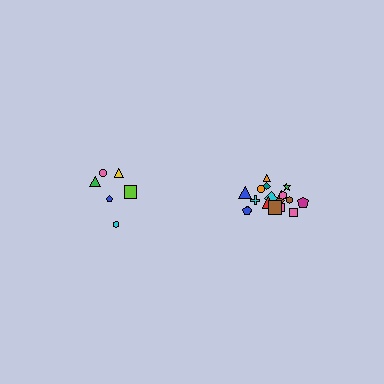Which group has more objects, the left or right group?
The right group.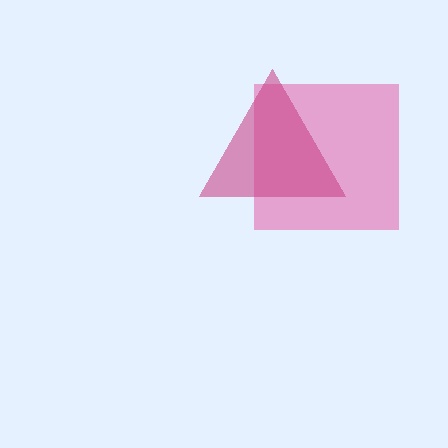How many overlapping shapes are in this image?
There are 2 overlapping shapes in the image.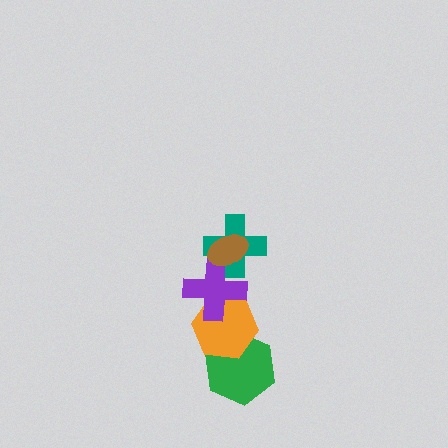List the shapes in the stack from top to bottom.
From top to bottom: the brown ellipse, the teal cross, the purple cross, the orange hexagon, the green hexagon.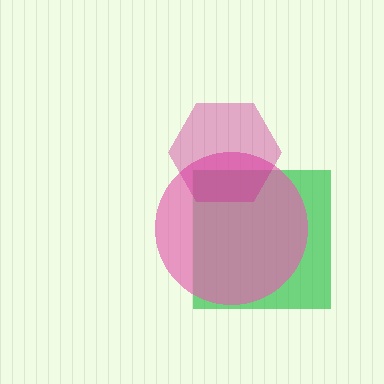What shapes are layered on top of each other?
The layered shapes are: a green square, a pink circle, a magenta hexagon.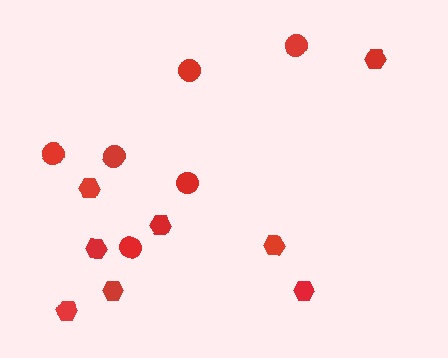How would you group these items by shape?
There are 2 groups: one group of hexagons (8) and one group of circles (6).